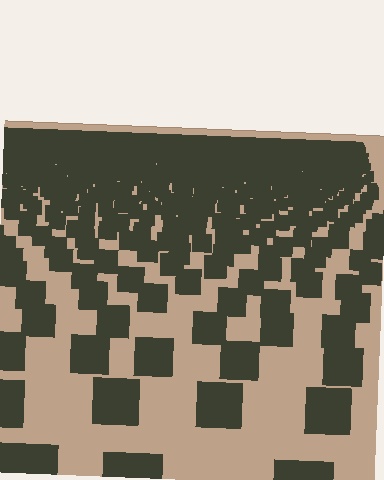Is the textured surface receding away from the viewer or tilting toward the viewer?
The surface is receding away from the viewer. Texture elements get smaller and denser toward the top.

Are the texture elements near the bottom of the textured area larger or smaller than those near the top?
Larger. Near the bottom, elements are closer to the viewer and appear at a bigger on-screen size.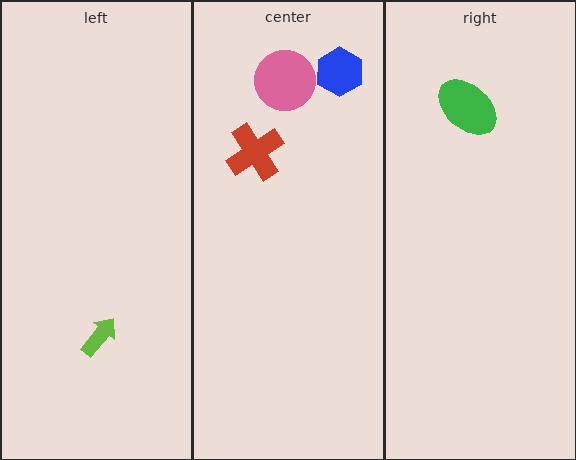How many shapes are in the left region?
1.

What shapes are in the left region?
The lime arrow.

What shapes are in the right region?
The green ellipse.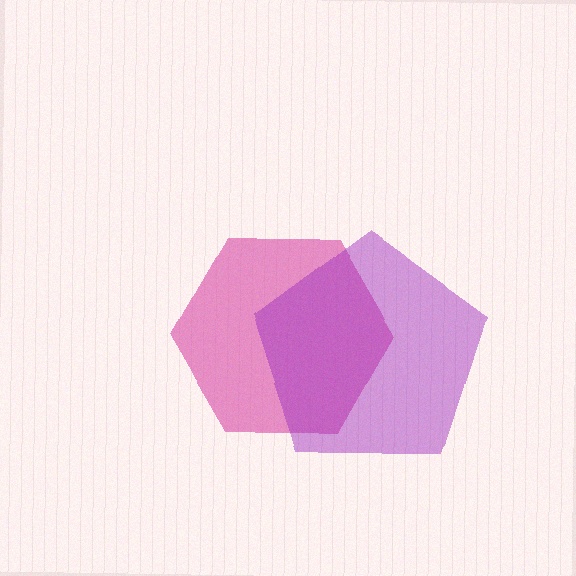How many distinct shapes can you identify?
There are 2 distinct shapes: a pink hexagon, a purple pentagon.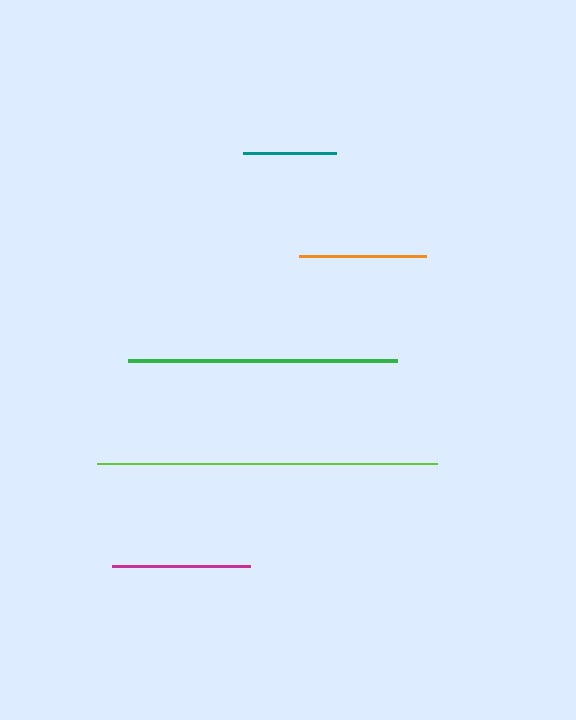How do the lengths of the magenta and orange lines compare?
The magenta and orange lines are approximately the same length.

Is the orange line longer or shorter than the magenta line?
The magenta line is longer than the orange line.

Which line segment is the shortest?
The teal line is the shortest at approximately 93 pixels.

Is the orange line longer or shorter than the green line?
The green line is longer than the orange line.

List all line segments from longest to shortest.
From longest to shortest: lime, green, magenta, orange, teal.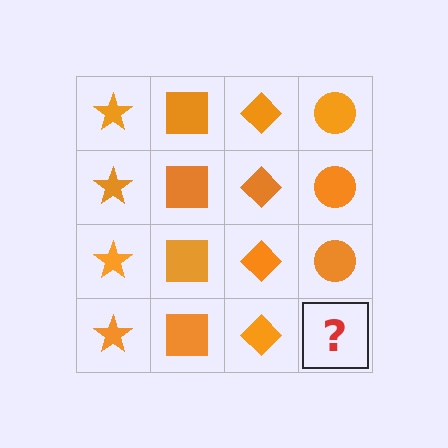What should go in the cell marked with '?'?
The missing cell should contain an orange circle.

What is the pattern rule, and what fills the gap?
The rule is that each column has a consistent shape. The gap should be filled with an orange circle.